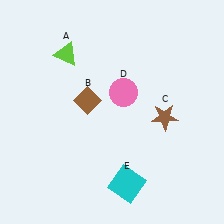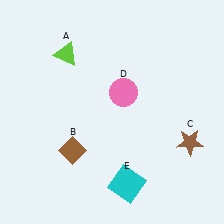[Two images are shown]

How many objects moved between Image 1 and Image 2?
2 objects moved between the two images.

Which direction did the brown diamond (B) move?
The brown diamond (B) moved down.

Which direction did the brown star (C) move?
The brown star (C) moved right.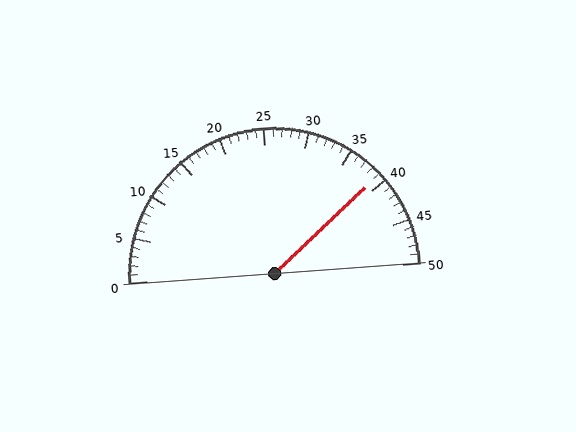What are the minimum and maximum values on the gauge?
The gauge ranges from 0 to 50.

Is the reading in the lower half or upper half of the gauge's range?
The reading is in the upper half of the range (0 to 50).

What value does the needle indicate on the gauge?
The needle indicates approximately 39.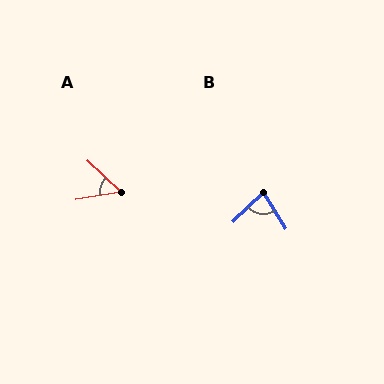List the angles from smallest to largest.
A (53°), B (78°).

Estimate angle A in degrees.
Approximately 53 degrees.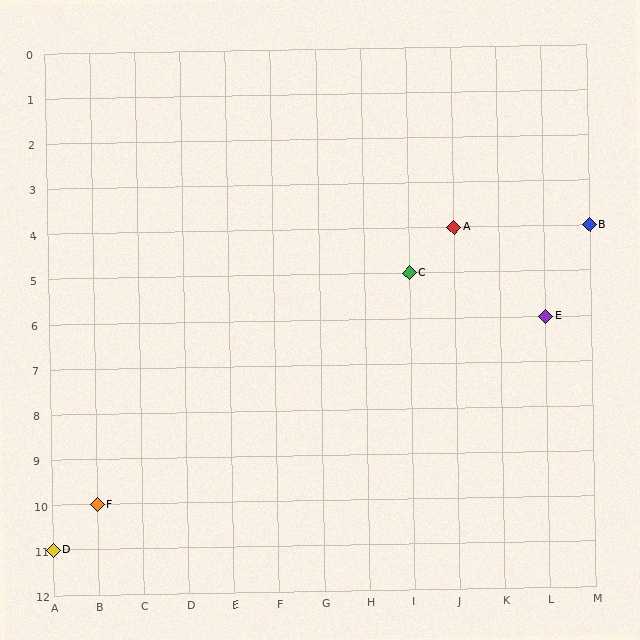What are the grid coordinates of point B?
Point B is at grid coordinates (M, 4).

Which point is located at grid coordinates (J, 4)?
Point A is at (J, 4).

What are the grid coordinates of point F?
Point F is at grid coordinates (B, 10).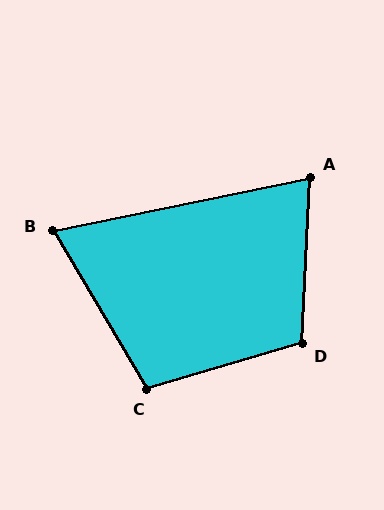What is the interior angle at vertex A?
Approximately 76 degrees (acute).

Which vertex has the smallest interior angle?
B, at approximately 71 degrees.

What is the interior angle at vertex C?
Approximately 104 degrees (obtuse).